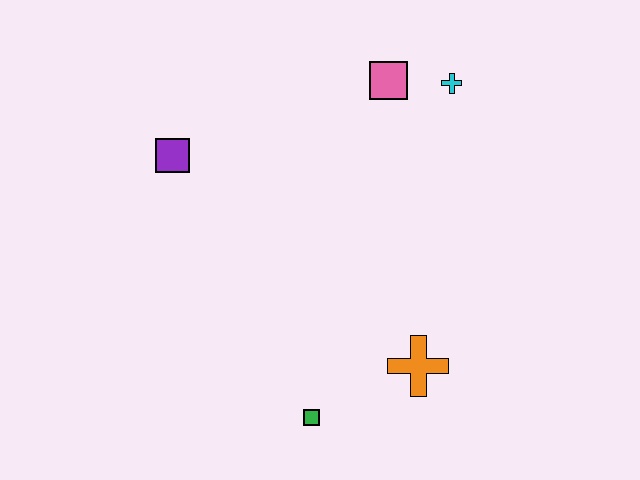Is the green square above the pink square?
No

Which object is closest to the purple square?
The pink square is closest to the purple square.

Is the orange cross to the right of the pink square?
Yes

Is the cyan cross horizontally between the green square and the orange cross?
No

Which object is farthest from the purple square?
The orange cross is farthest from the purple square.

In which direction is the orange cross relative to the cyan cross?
The orange cross is below the cyan cross.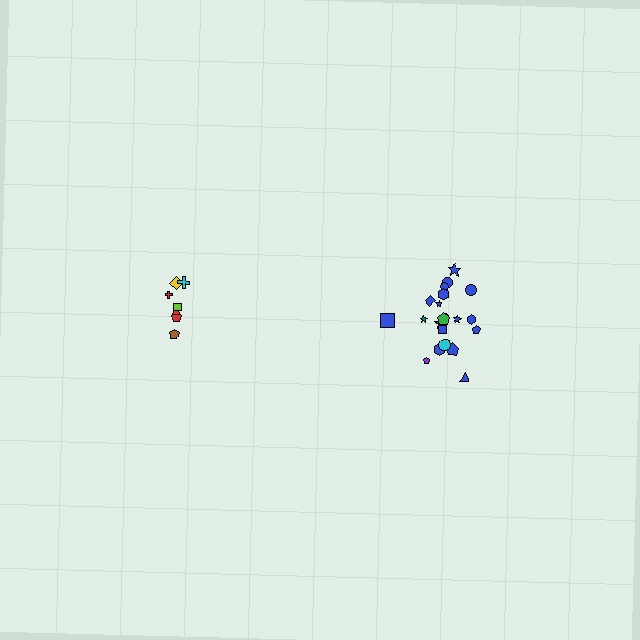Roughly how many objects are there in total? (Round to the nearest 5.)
Roughly 30 objects in total.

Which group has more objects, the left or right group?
The right group.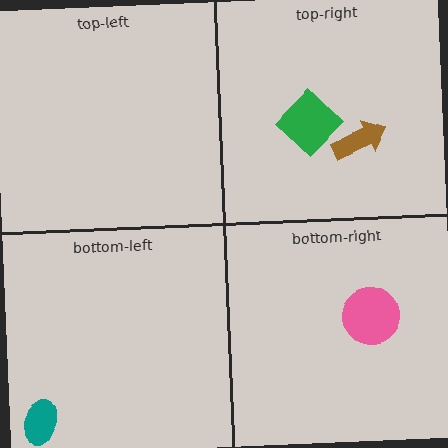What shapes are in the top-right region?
The green diamond, the brown arrow.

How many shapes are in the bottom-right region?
1.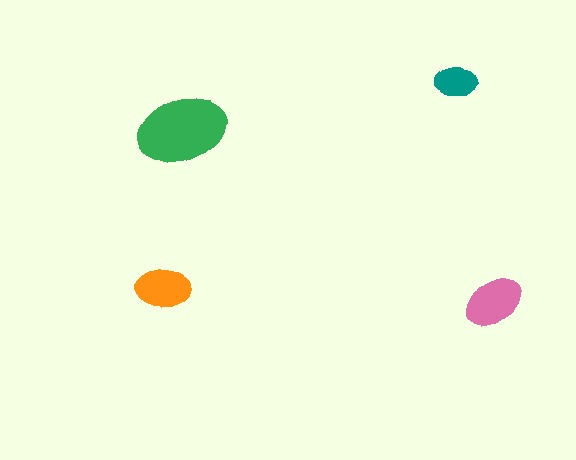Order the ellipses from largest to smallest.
the green one, the pink one, the orange one, the teal one.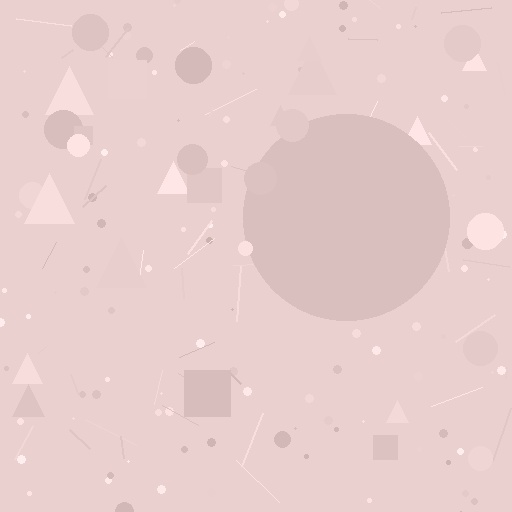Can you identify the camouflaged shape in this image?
The camouflaged shape is a circle.